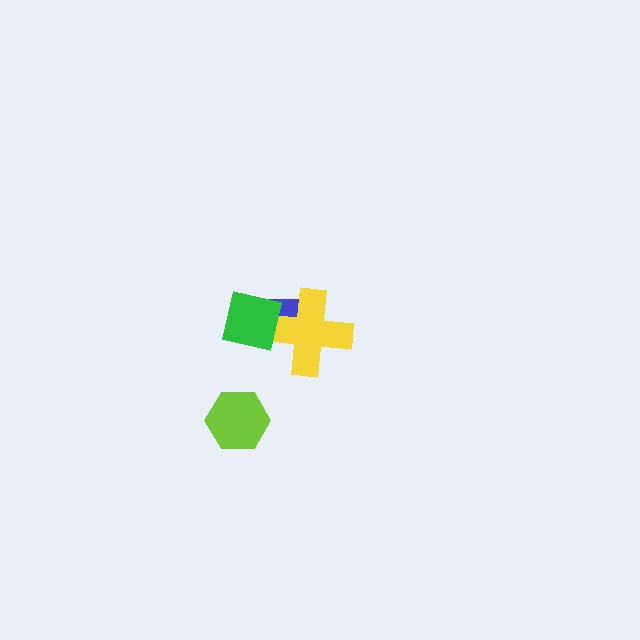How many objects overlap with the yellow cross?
2 objects overlap with the yellow cross.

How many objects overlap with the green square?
2 objects overlap with the green square.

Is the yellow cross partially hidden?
Yes, it is partially covered by another shape.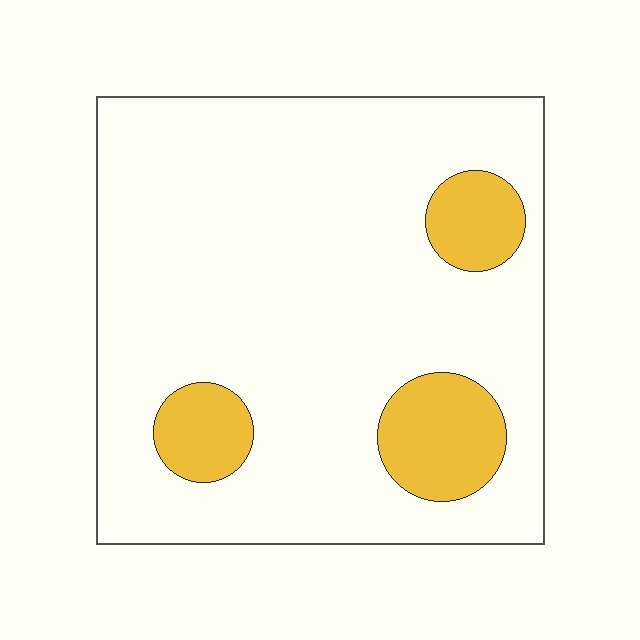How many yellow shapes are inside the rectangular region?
3.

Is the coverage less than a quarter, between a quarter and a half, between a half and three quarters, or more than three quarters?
Less than a quarter.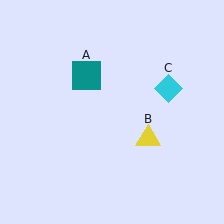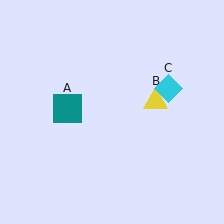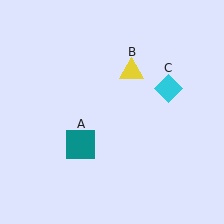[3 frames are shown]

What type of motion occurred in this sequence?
The teal square (object A), yellow triangle (object B) rotated counterclockwise around the center of the scene.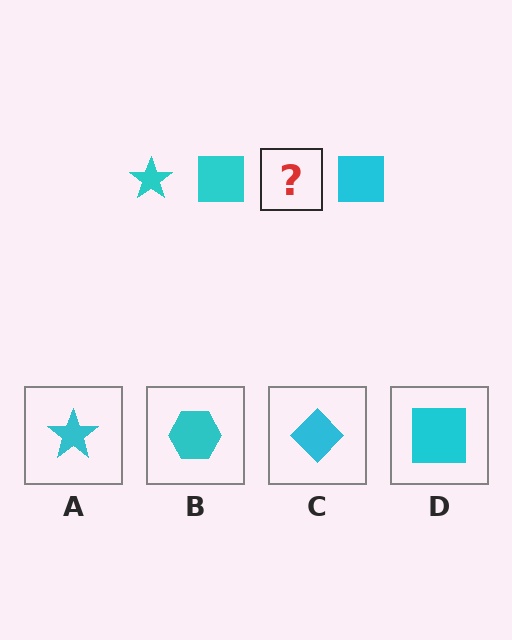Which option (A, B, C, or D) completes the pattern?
A.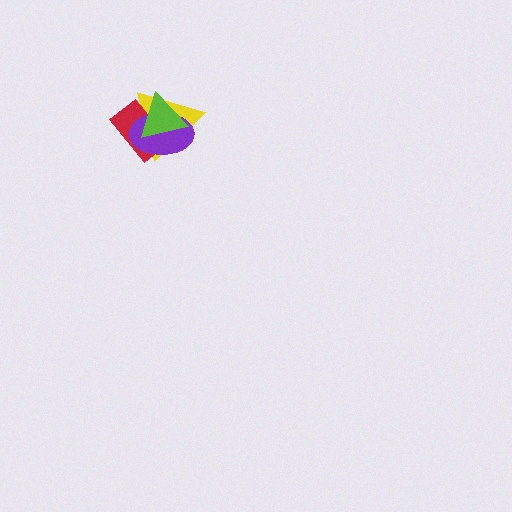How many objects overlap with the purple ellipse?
3 objects overlap with the purple ellipse.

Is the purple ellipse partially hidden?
Yes, it is partially covered by another shape.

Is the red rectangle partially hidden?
Yes, it is partially covered by another shape.